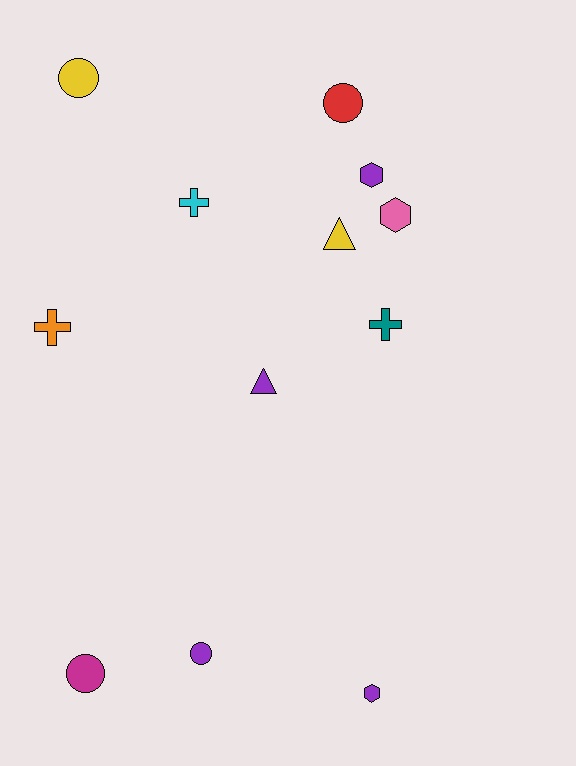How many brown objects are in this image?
There are no brown objects.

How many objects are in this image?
There are 12 objects.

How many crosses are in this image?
There are 3 crosses.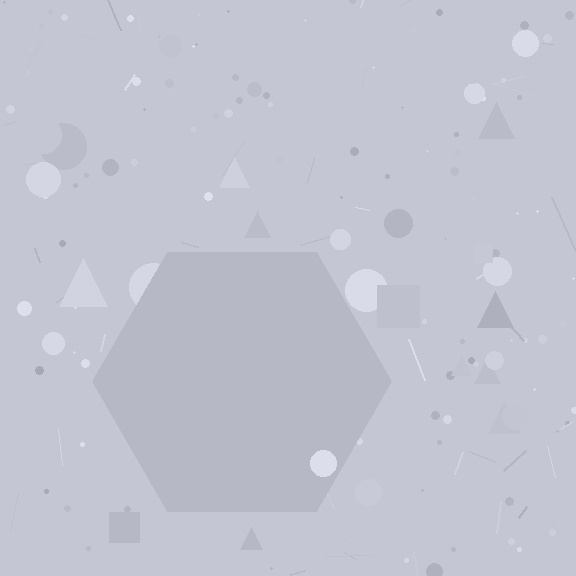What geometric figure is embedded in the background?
A hexagon is embedded in the background.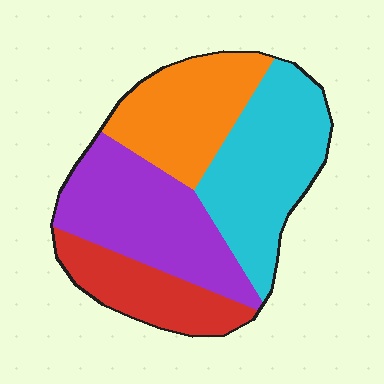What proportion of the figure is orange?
Orange covers 23% of the figure.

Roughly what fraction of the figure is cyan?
Cyan covers roughly 30% of the figure.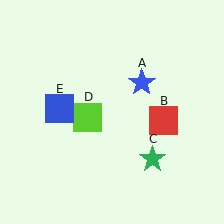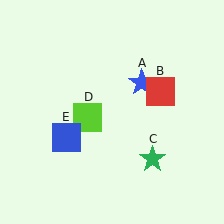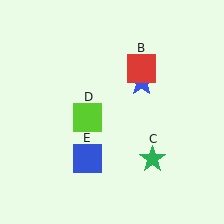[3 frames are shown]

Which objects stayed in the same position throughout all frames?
Blue star (object A) and green star (object C) and lime square (object D) remained stationary.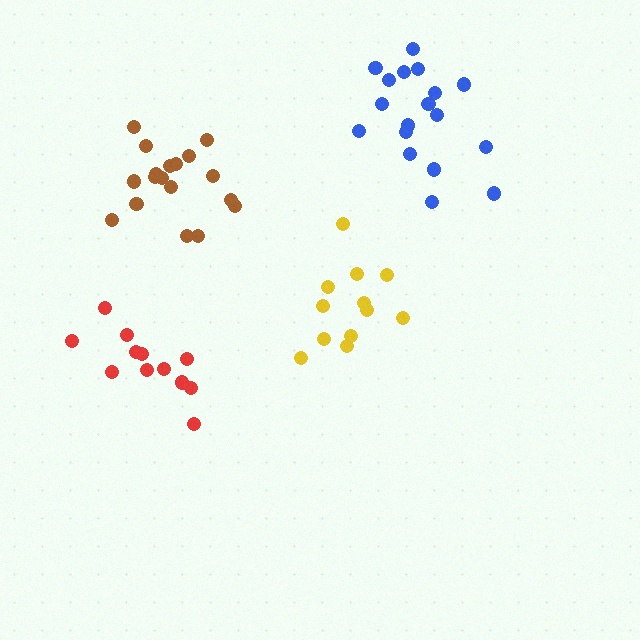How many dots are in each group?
Group 1: 12 dots, Group 2: 18 dots, Group 3: 12 dots, Group 4: 18 dots (60 total).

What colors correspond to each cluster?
The clusters are colored: red, brown, yellow, blue.